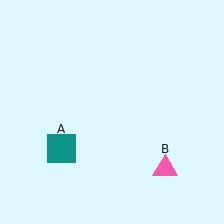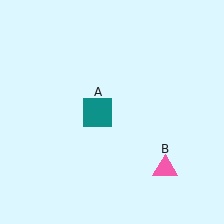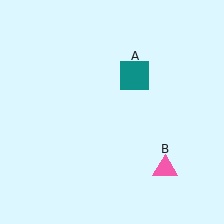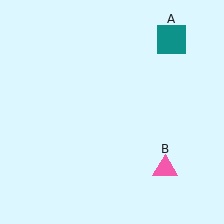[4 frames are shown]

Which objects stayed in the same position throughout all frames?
Pink triangle (object B) remained stationary.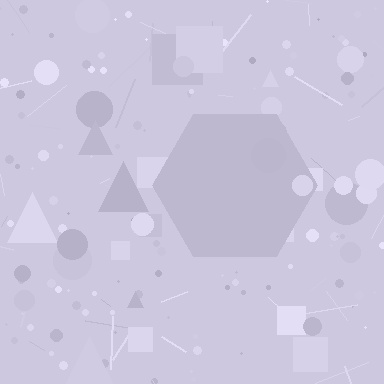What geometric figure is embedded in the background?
A hexagon is embedded in the background.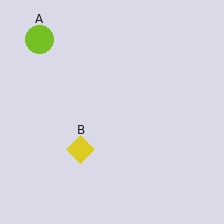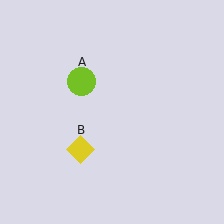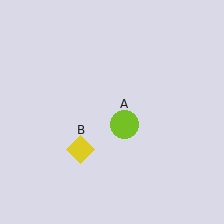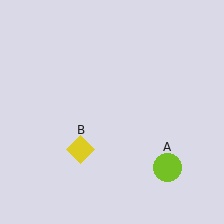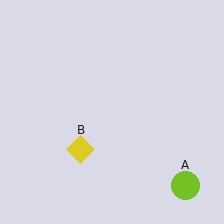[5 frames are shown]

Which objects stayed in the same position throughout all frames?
Yellow diamond (object B) remained stationary.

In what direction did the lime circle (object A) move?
The lime circle (object A) moved down and to the right.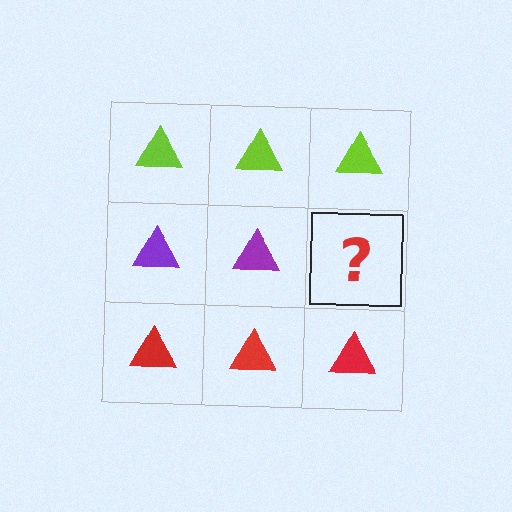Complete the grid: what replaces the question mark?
The question mark should be replaced with a purple triangle.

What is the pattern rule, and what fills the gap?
The rule is that each row has a consistent color. The gap should be filled with a purple triangle.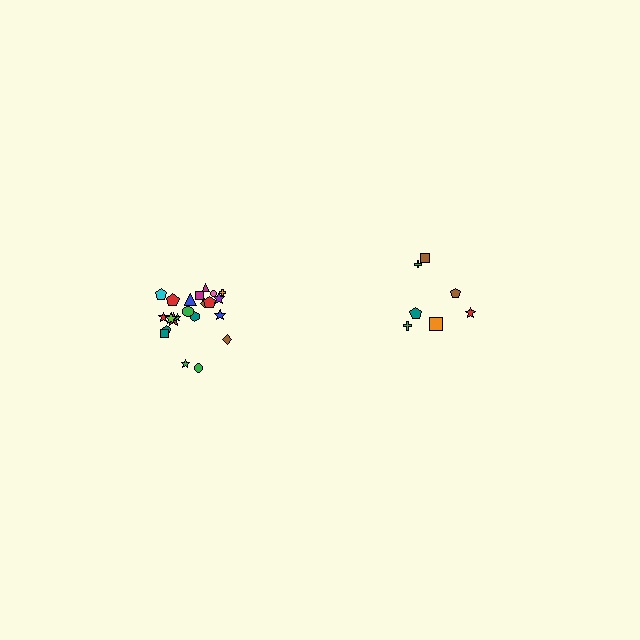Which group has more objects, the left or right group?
The left group.